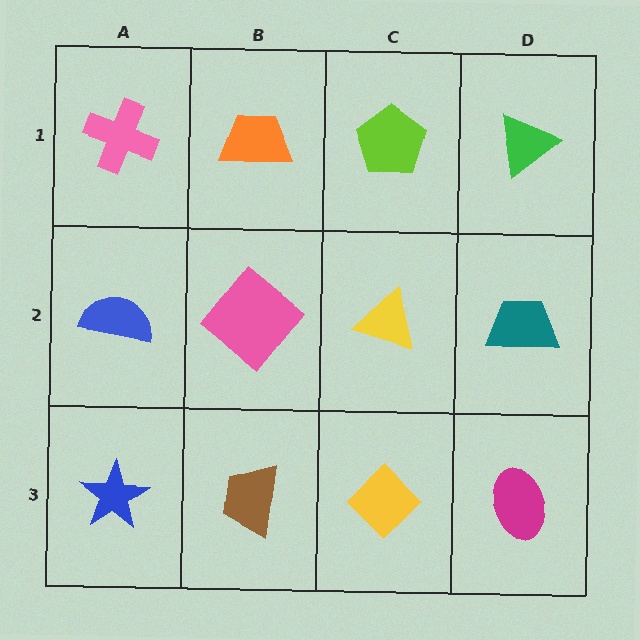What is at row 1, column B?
An orange trapezoid.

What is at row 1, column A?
A pink cross.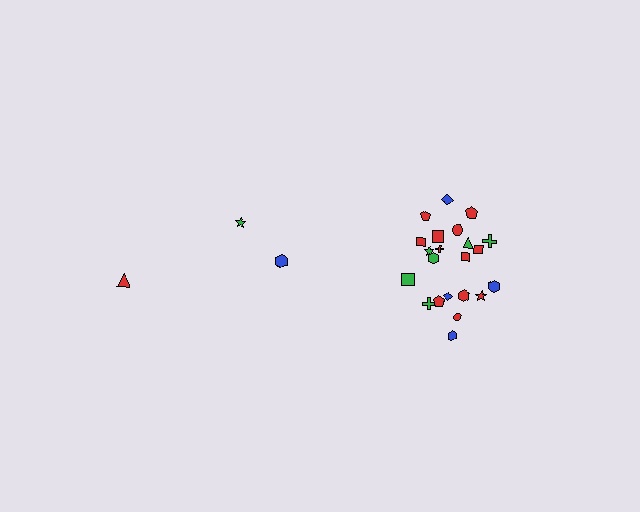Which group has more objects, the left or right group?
The right group.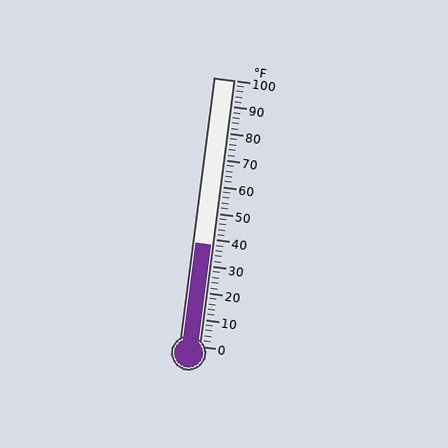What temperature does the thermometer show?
The thermometer shows approximately 38°F.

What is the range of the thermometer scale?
The thermometer scale ranges from 0°F to 100°F.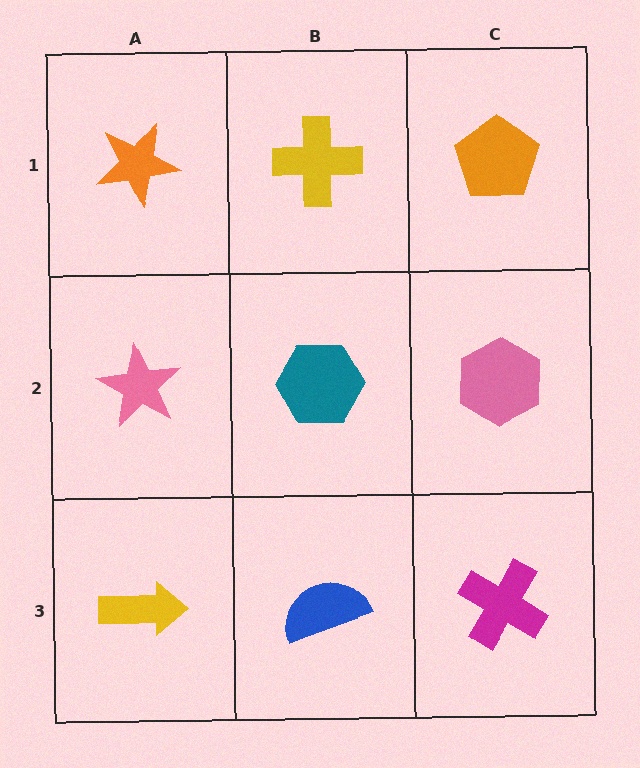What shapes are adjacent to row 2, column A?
An orange star (row 1, column A), a yellow arrow (row 3, column A), a teal hexagon (row 2, column B).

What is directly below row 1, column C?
A pink hexagon.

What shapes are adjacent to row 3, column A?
A pink star (row 2, column A), a blue semicircle (row 3, column B).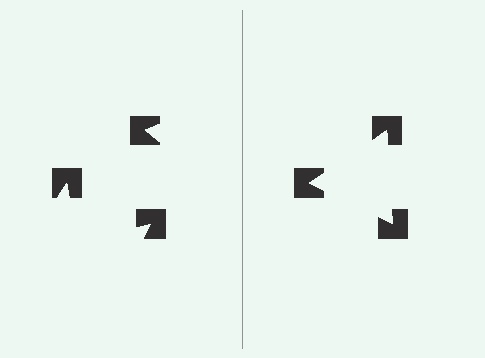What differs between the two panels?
The notched squares are positioned identically on both sides; only the wedge orientations differ. On the right they align to a triangle; on the left they are misaligned.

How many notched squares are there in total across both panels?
6 — 3 on each side.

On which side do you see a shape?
An illusory triangle appears on the right side. On the left side the wedge cuts are rotated, so no coherent shape forms.